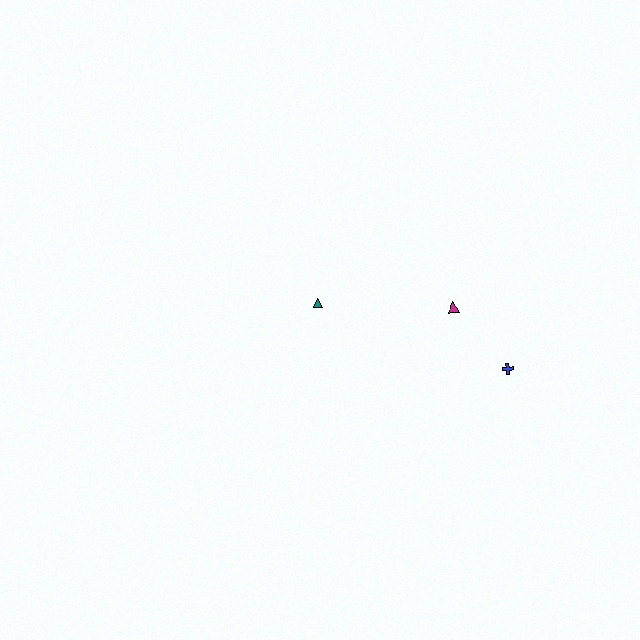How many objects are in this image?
There are 3 objects.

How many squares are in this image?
There are no squares.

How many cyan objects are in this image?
There are no cyan objects.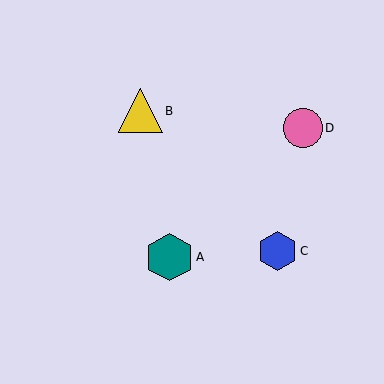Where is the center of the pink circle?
The center of the pink circle is at (303, 128).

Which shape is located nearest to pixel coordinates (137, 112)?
The yellow triangle (labeled B) at (140, 111) is nearest to that location.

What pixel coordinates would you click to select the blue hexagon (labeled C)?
Click at (278, 251) to select the blue hexagon C.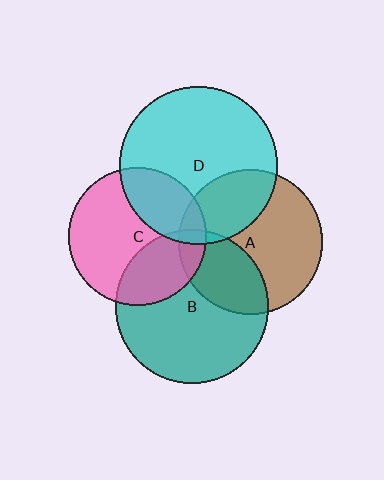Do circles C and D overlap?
Yes.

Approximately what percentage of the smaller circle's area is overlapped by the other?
Approximately 30%.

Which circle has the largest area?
Circle D (cyan).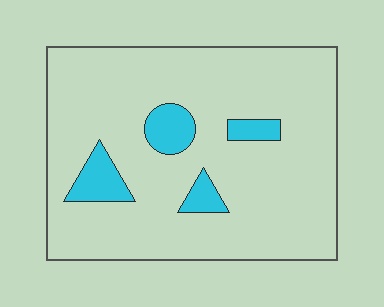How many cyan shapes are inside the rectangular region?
4.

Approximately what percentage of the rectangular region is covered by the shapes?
Approximately 10%.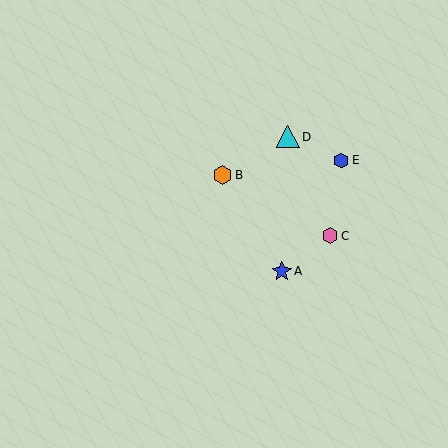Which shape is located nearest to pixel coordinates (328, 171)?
The blue hexagon (labeled E) at (341, 160) is nearest to that location.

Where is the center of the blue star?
The center of the blue star is at (282, 271).